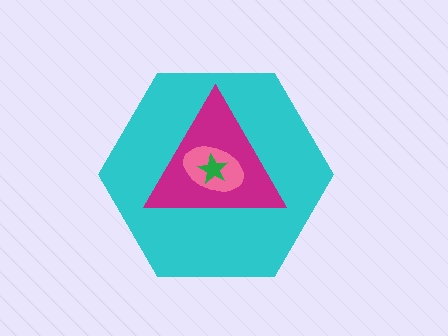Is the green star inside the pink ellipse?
Yes.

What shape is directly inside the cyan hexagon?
The magenta triangle.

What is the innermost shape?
The green star.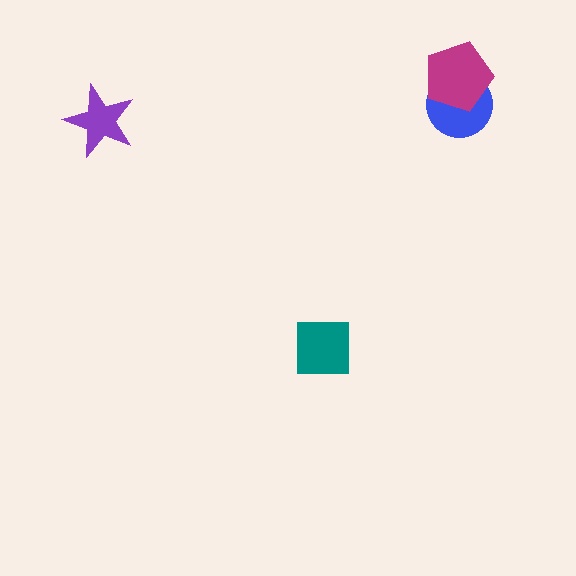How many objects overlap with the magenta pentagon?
1 object overlaps with the magenta pentagon.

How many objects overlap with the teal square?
0 objects overlap with the teal square.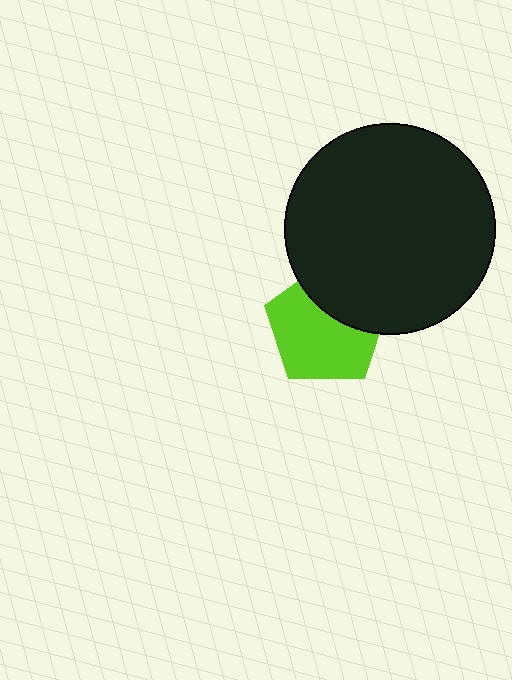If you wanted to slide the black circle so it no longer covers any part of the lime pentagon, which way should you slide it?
Slide it up — that is the most direct way to separate the two shapes.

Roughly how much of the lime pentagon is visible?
Most of it is visible (roughly 66%).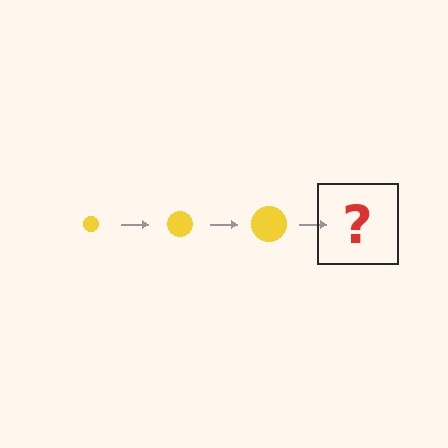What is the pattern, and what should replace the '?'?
The pattern is that the circle gets progressively larger each step. The '?' should be a yellow circle, larger than the previous one.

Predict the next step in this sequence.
The next step is a yellow circle, larger than the previous one.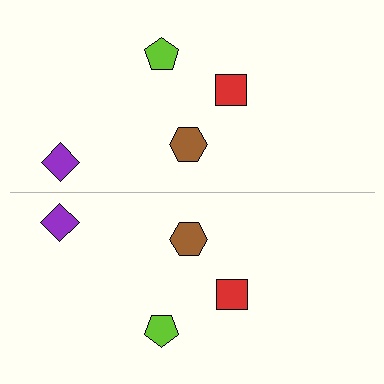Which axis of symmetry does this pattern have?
The pattern has a horizontal axis of symmetry running through the center of the image.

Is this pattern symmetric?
Yes, this pattern has bilateral (reflection) symmetry.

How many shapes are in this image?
There are 8 shapes in this image.